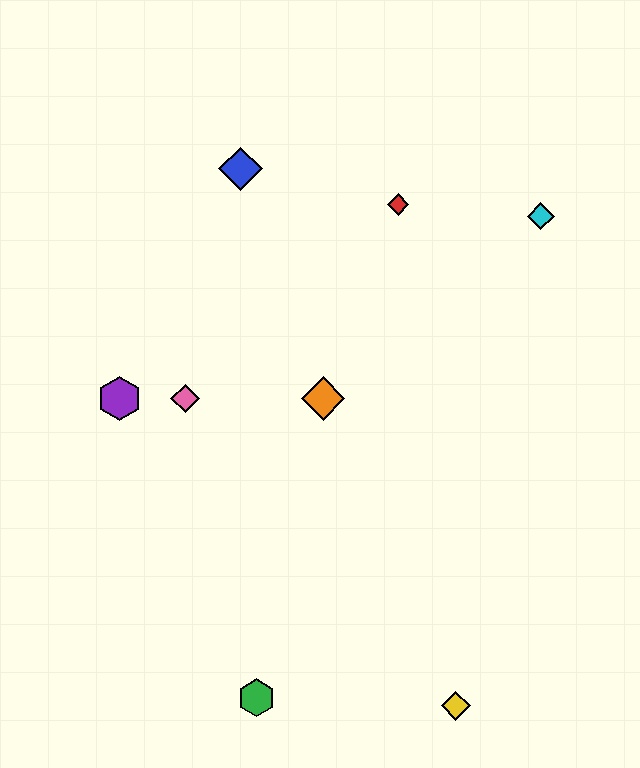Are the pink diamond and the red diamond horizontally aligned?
No, the pink diamond is at y≈398 and the red diamond is at y≈204.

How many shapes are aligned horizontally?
3 shapes (the purple hexagon, the orange diamond, the pink diamond) are aligned horizontally.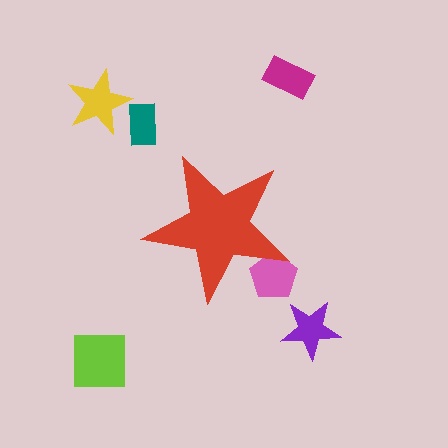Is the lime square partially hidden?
No, the lime square is fully visible.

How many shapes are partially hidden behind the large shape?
1 shape is partially hidden.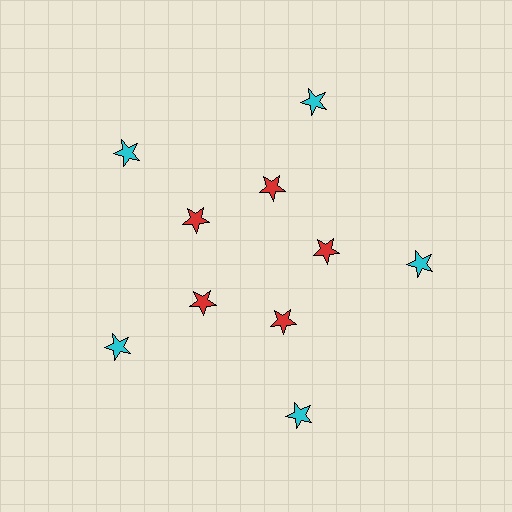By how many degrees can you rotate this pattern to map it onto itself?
The pattern maps onto itself every 72 degrees of rotation.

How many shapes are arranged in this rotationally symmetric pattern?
There are 10 shapes, arranged in 5 groups of 2.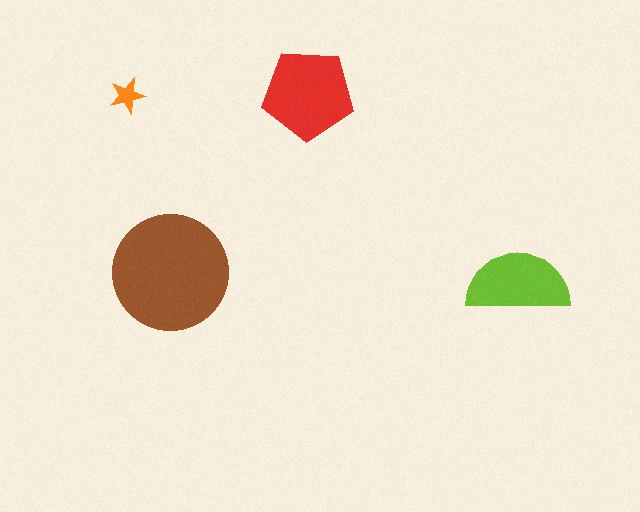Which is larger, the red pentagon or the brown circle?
The brown circle.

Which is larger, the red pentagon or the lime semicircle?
The red pentagon.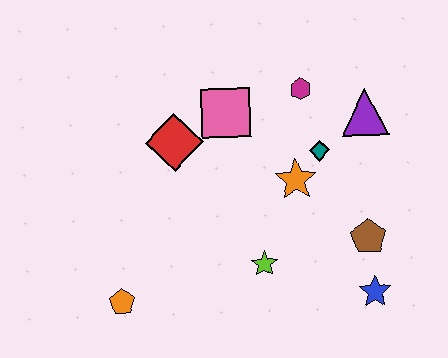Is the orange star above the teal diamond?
No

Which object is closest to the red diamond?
The pink square is closest to the red diamond.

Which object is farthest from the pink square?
The blue star is farthest from the pink square.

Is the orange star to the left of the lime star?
No